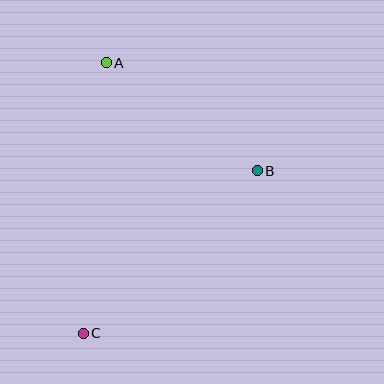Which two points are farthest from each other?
Points A and C are farthest from each other.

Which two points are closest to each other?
Points A and B are closest to each other.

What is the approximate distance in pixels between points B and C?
The distance between B and C is approximately 238 pixels.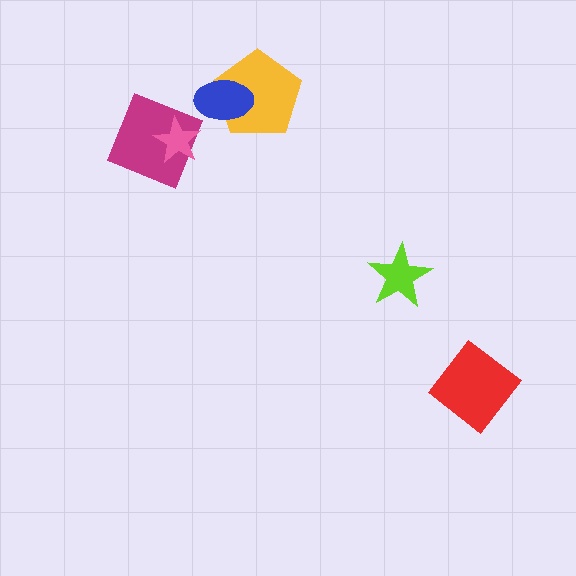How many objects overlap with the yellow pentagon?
1 object overlaps with the yellow pentagon.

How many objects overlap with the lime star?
0 objects overlap with the lime star.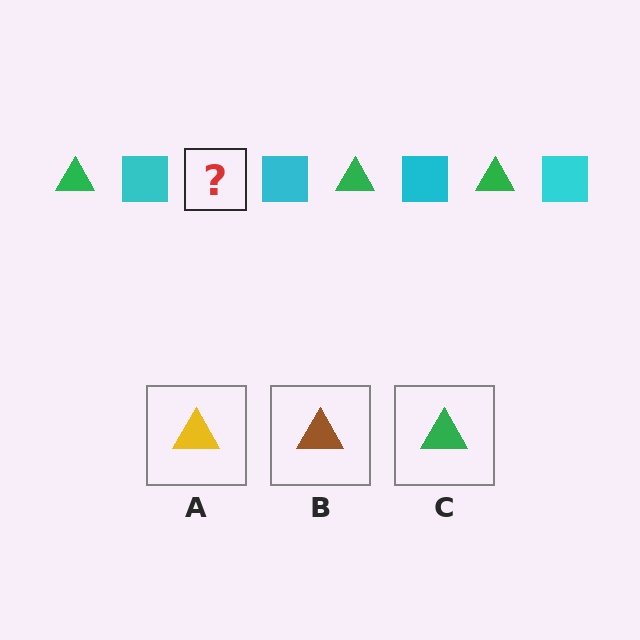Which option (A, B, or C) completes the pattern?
C.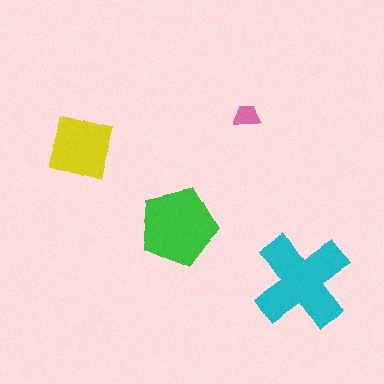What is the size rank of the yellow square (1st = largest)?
3rd.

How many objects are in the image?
There are 4 objects in the image.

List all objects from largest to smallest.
The cyan cross, the green pentagon, the yellow square, the pink trapezoid.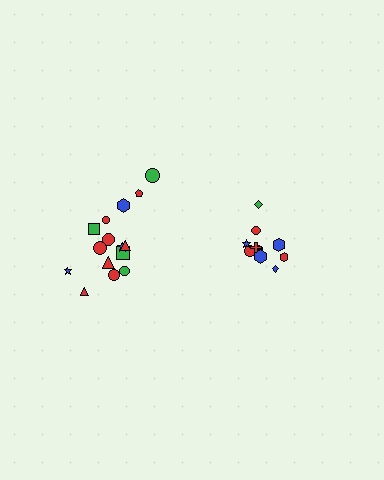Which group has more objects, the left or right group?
The left group.